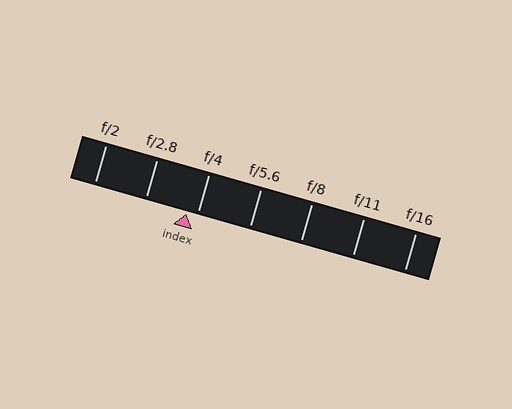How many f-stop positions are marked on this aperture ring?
There are 7 f-stop positions marked.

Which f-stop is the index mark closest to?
The index mark is closest to f/4.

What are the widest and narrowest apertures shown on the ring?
The widest aperture shown is f/2 and the narrowest is f/16.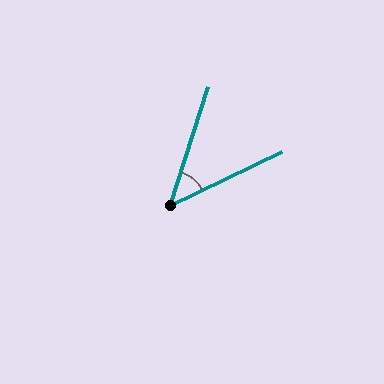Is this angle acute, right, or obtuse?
It is acute.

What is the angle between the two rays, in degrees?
Approximately 47 degrees.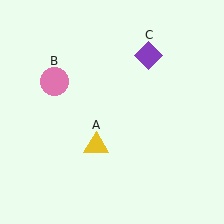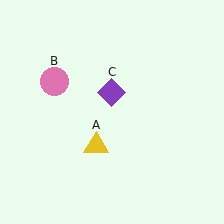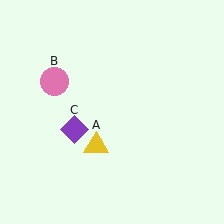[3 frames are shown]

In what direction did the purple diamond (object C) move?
The purple diamond (object C) moved down and to the left.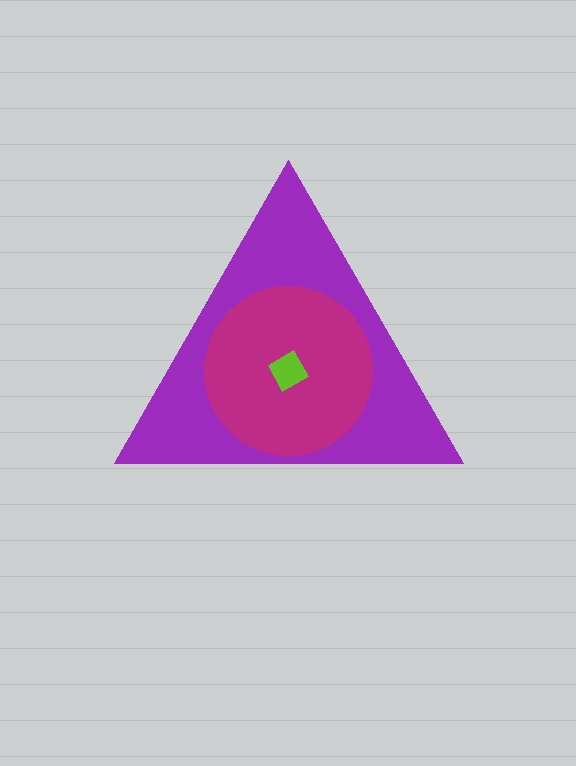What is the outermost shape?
The purple triangle.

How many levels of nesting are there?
3.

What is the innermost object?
The lime diamond.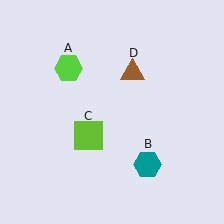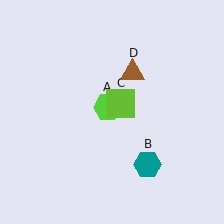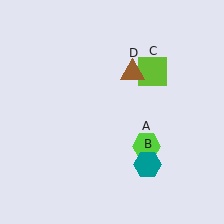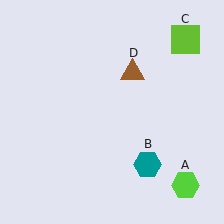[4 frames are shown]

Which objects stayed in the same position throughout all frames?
Teal hexagon (object B) and brown triangle (object D) remained stationary.